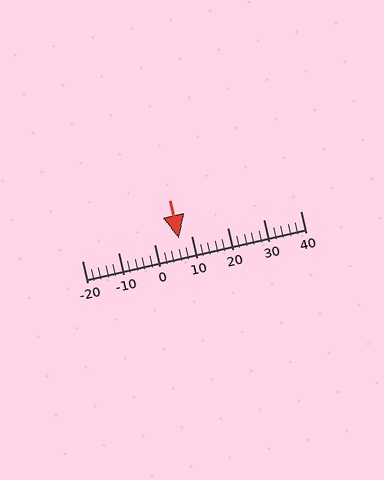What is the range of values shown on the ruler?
The ruler shows values from -20 to 40.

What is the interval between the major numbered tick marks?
The major tick marks are spaced 10 units apart.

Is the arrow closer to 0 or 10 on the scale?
The arrow is closer to 10.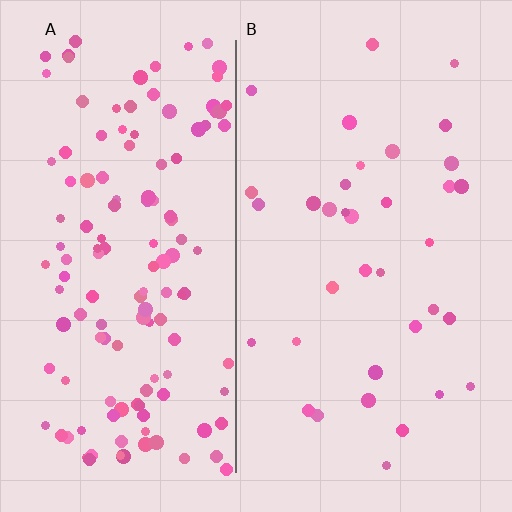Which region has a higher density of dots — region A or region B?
A (the left).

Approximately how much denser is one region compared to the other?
Approximately 3.7× — region A over region B.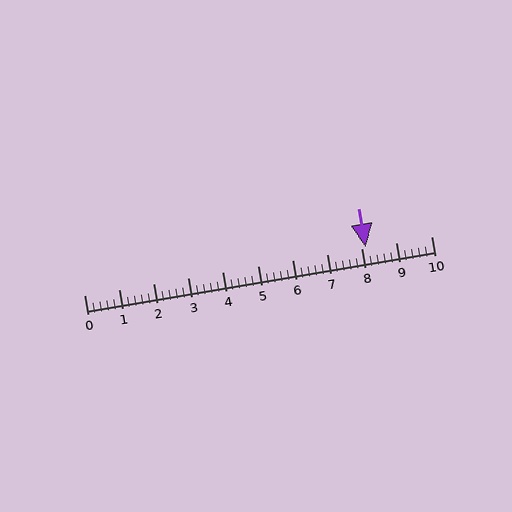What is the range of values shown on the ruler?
The ruler shows values from 0 to 10.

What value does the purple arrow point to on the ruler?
The purple arrow points to approximately 8.1.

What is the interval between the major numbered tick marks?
The major tick marks are spaced 1 units apart.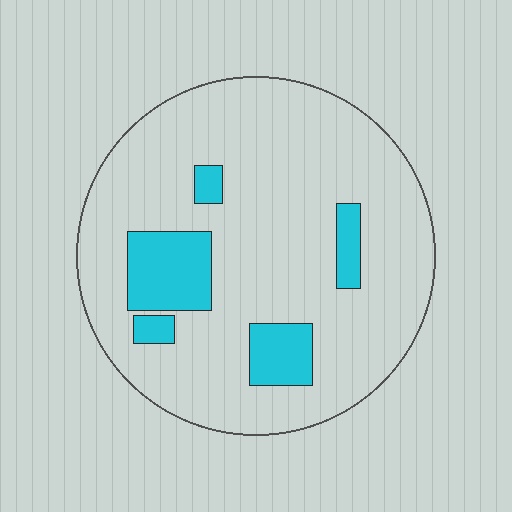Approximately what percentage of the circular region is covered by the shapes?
Approximately 15%.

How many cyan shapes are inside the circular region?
5.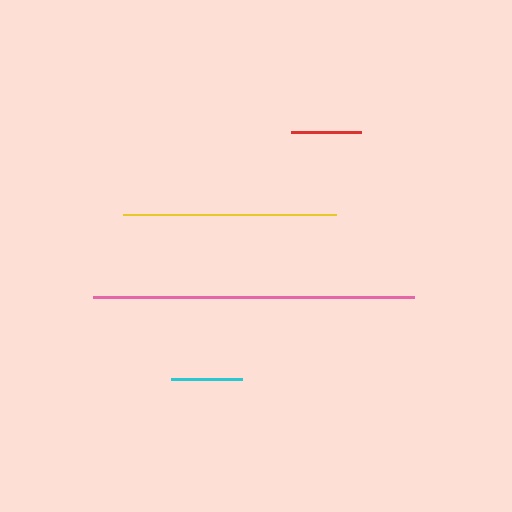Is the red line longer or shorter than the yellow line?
The yellow line is longer than the red line.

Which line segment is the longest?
The pink line is the longest at approximately 321 pixels.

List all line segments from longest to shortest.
From longest to shortest: pink, yellow, cyan, red.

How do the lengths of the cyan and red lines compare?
The cyan and red lines are approximately the same length.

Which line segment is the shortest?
The red line is the shortest at approximately 69 pixels.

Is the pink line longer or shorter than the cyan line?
The pink line is longer than the cyan line.